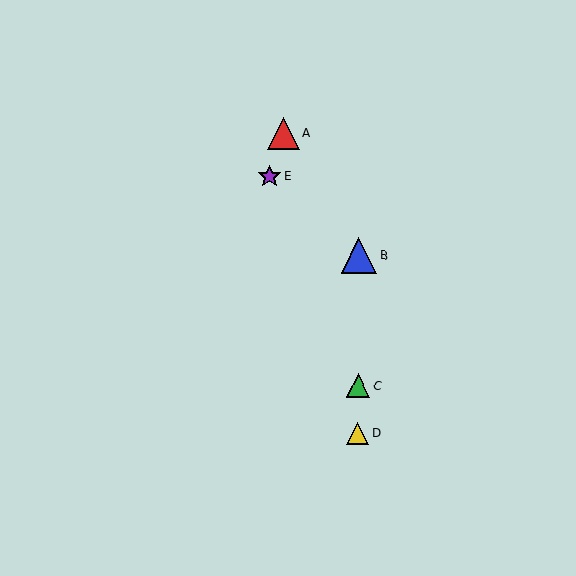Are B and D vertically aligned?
Yes, both are at x≈359.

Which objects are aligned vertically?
Objects B, C, D are aligned vertically.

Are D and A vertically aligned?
No, D is at x≈358 and A is at x≈283.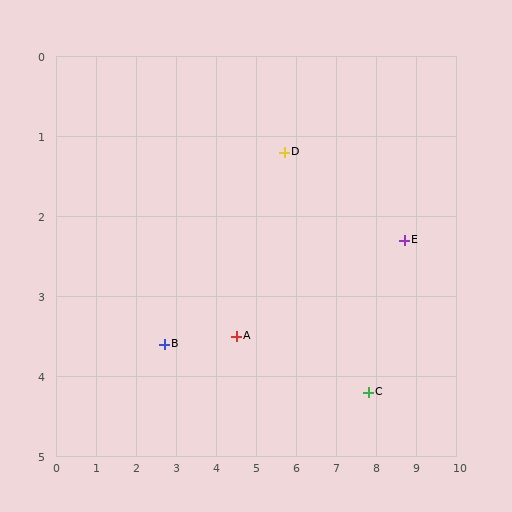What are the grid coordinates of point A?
Point A is at approximately (4.5, 3.5).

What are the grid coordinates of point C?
Point C is at approximately (7.8, 4.2).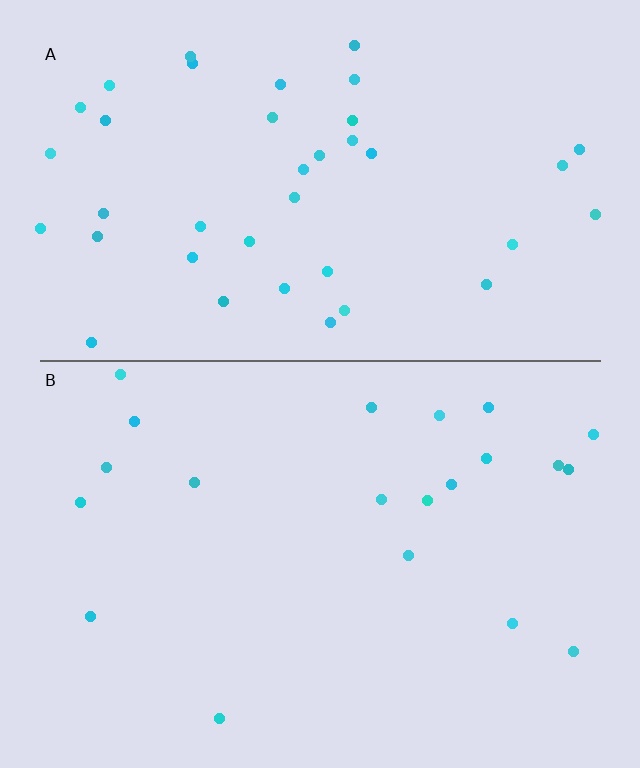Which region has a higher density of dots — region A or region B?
A (the top).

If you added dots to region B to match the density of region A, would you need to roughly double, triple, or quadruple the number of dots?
Approximately double.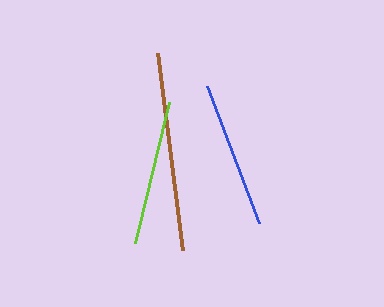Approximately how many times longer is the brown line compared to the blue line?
The brown line is approximately 1.4 times the length of the blue line.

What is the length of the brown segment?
The brown segment is approximately 199 pixels long.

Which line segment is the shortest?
The lime line is the shortest at approximately 145 pixels.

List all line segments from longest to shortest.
From longest to shortest: brown, blue, lime.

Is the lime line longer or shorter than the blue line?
The blue line is longer than the lime line.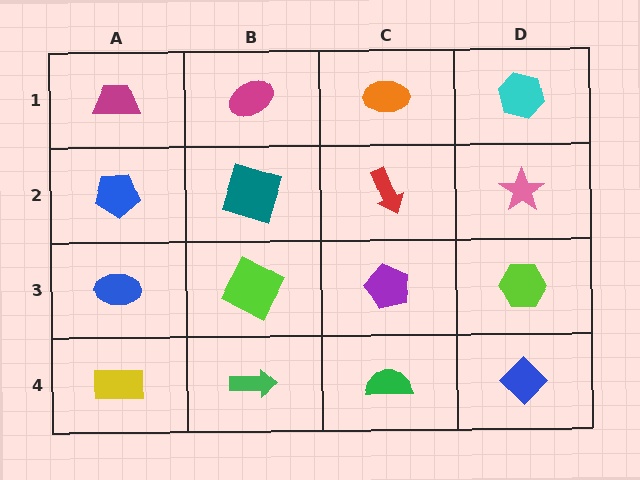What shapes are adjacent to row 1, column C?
A red arrow (row 2, column C), a magenta ellipse (row 1, column B), a cyan hexagon (row 1, column D).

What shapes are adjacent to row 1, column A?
A blue pentagon (row 2, column A), a magenta ellipse (row 1, column B).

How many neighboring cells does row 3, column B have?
4.